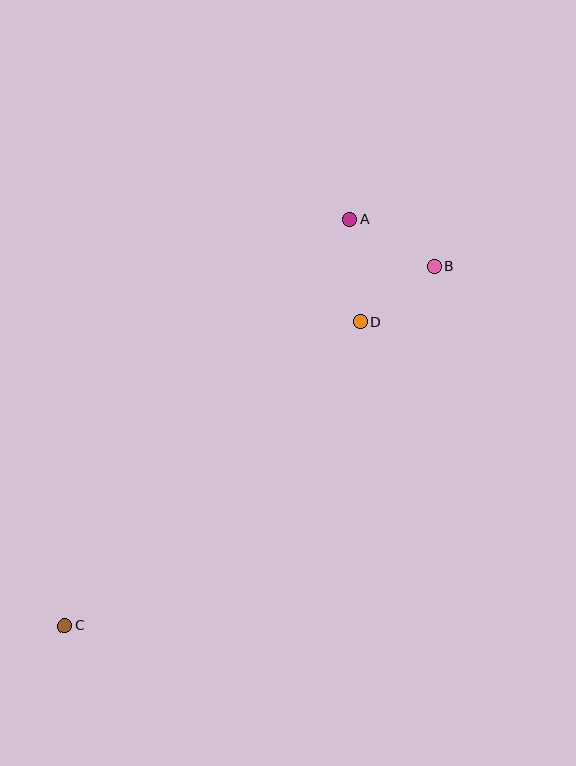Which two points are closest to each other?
Points B and D are closest to each other.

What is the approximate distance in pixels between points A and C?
The distance between A and C is approximately 497 pixels.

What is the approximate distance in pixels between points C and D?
The distance between C and D is approximately 424 pixels.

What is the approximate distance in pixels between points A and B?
The distance between A and B is approximately 96 pixels.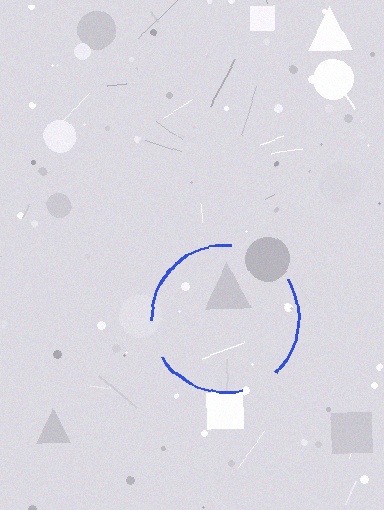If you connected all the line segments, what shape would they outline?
They would outline a circle.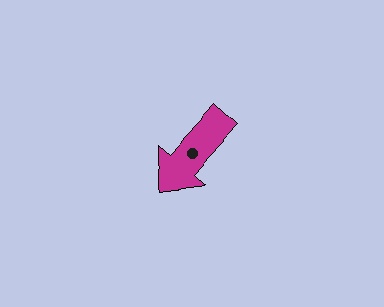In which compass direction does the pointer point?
Southwest.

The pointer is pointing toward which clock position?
Roughly 7 o'clock.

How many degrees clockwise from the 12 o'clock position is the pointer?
Approximately 222 degrees.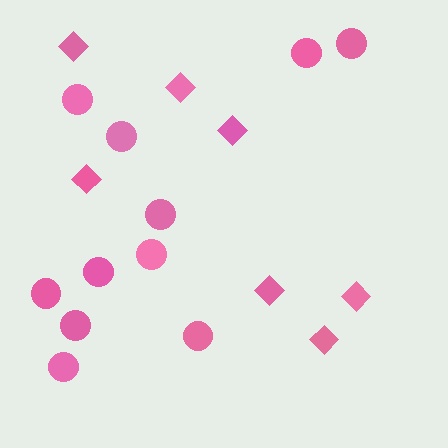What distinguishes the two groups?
There are 2 groups: one group of diamonds (7) and one group of circles (11).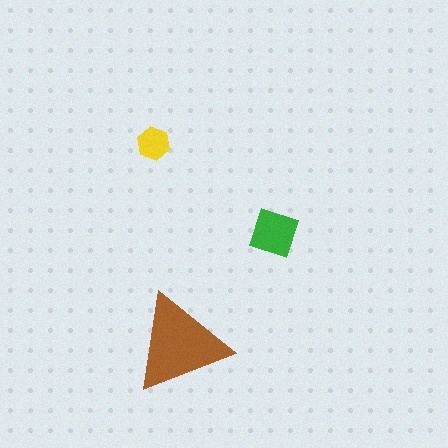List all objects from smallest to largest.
The yellow hexagon, the green diamond, the brown triangle.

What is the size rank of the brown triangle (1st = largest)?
1st.